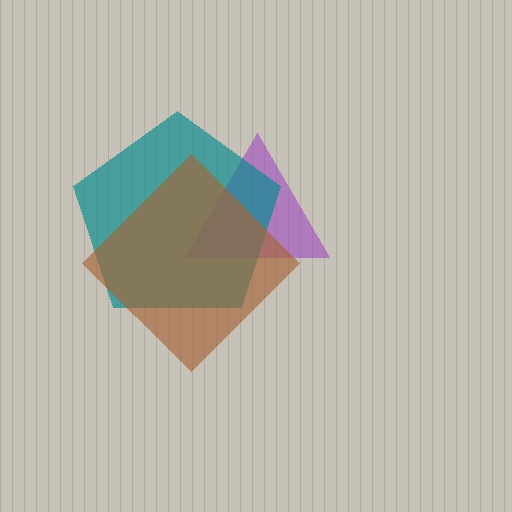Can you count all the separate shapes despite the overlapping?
Yes, there are 3 separate shapes.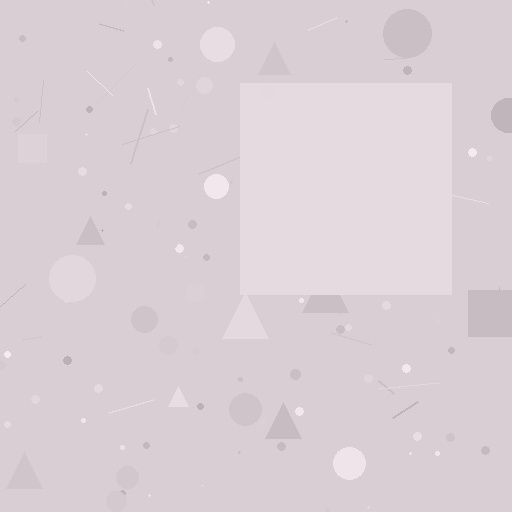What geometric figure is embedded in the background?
A square is embedded in the background.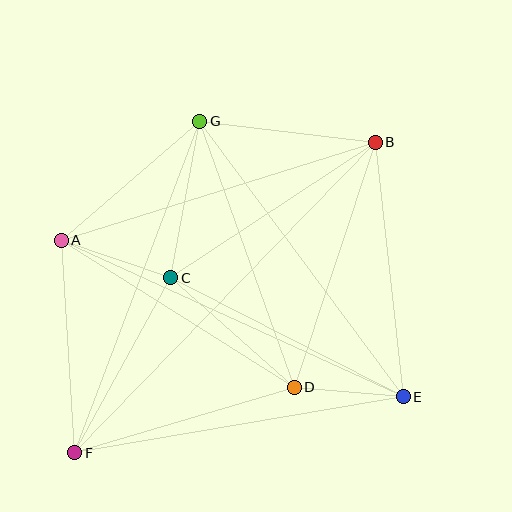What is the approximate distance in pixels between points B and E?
The distance between B and E is approximately 256 pixels.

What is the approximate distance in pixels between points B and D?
The distance between B and D is approximately 258 pixels.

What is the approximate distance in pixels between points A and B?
The distance between A and B is approximately 329 pixels.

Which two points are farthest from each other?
Points B and F are farthest from each other.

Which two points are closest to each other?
Points D and E are closest to each other.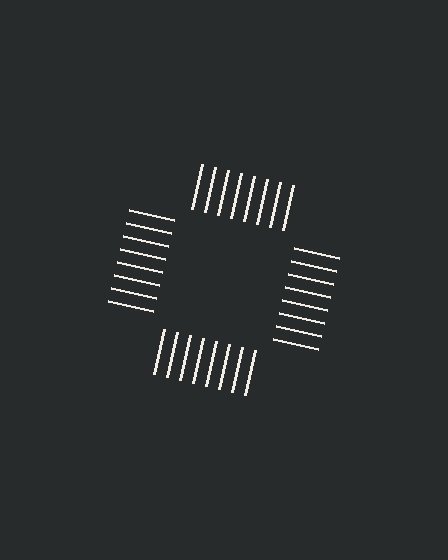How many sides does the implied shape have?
4 sides — the line-ends trace a square.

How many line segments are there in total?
32 — 8 along each of the 4 edges.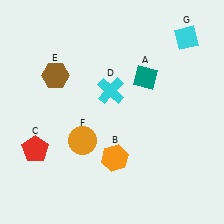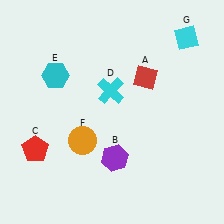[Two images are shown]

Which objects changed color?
A changed from teal to red. B changed from orange to purple. E changed from brown to cyan.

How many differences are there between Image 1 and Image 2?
There are 3 differences between the two images.